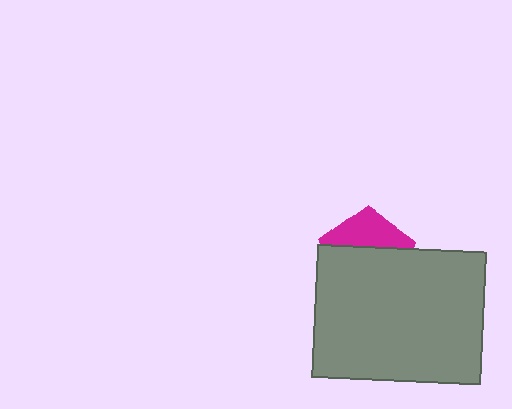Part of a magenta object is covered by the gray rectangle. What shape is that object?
It is a pentagon.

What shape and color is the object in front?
The object in front is a gray rectangle.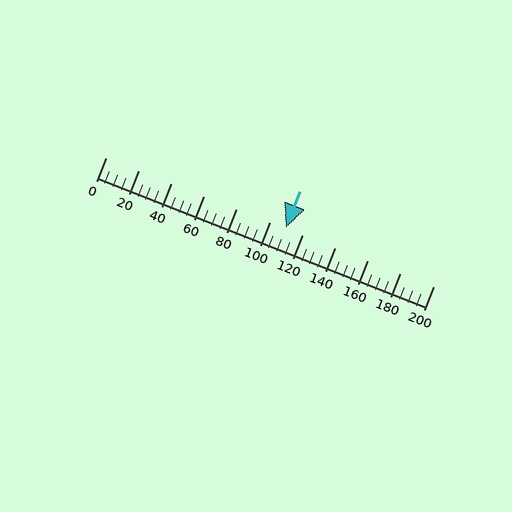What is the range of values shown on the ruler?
The ruler shows values from 0 to 200.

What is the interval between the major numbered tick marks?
The major tick marks are spaced 20 units apart.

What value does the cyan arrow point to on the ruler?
The cyan arrow points to approximately 110.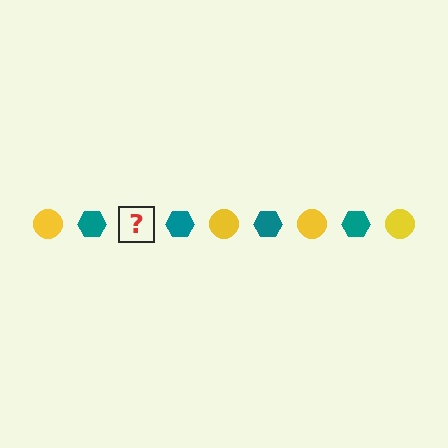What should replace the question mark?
The question mark should be replaced with a yellow circle.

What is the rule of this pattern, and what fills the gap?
The rule is that the pattern alternates between yellow circle and teal hexagon. The gap should be filled with a yellow circle.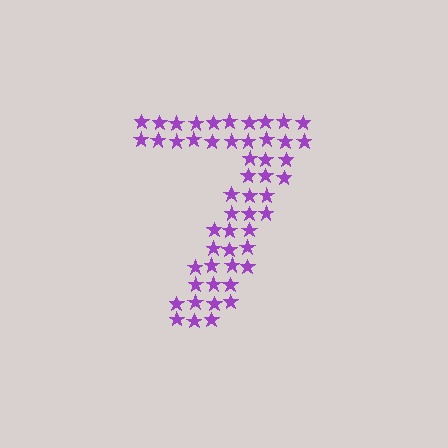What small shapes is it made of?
It is made of small stars.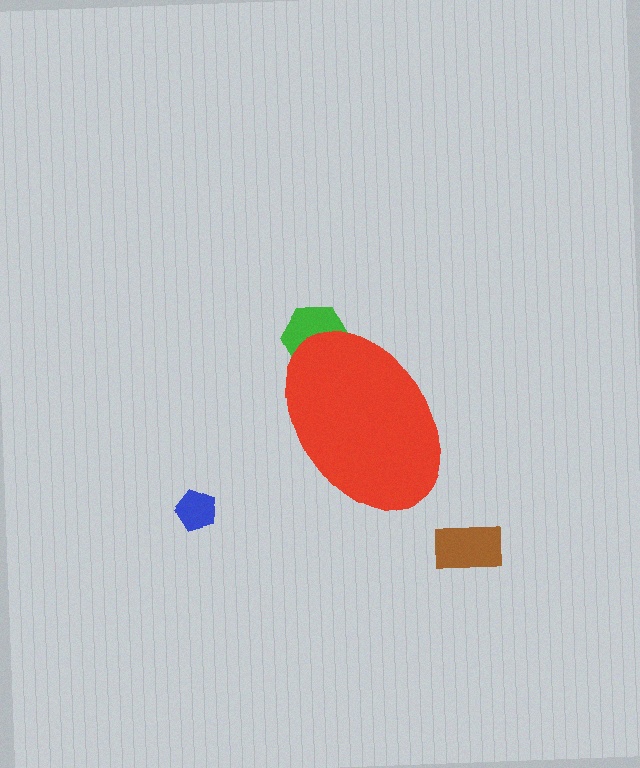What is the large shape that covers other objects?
A red ellipse.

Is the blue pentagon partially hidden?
No, the blue pentagon is fully visible.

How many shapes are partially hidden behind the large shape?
1 shape is partially hidden.